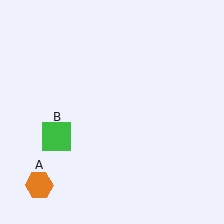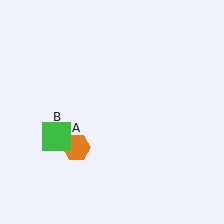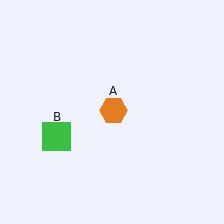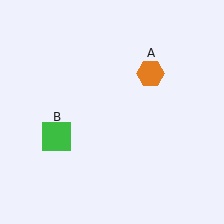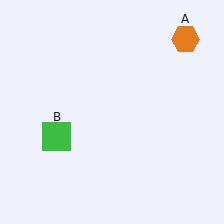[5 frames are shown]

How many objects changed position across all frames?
1 object changed position: orange hexagon (object A).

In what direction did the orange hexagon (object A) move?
The orange hexagon (object A) moved up and to the right.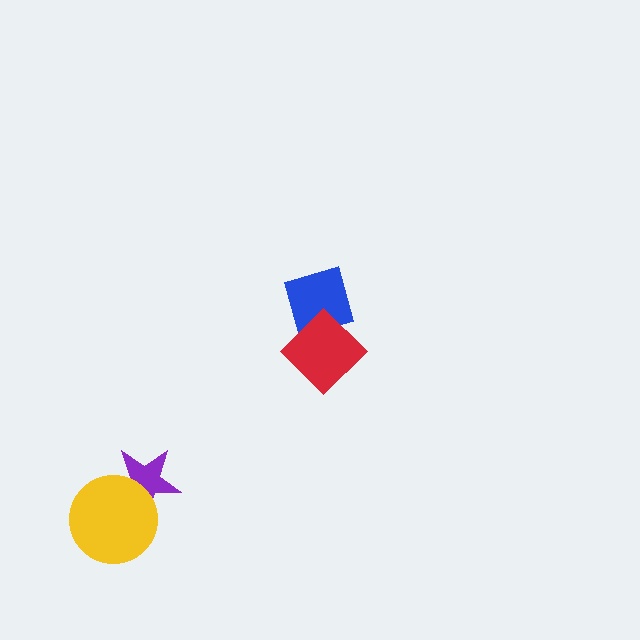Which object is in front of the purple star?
The yellow circle is in front of the purple star.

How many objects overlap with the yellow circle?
1 object overlaps with the yellow circle.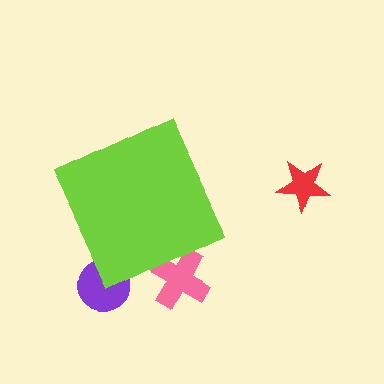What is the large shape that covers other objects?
A lime diamond.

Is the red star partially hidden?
No, the red star is fully visible.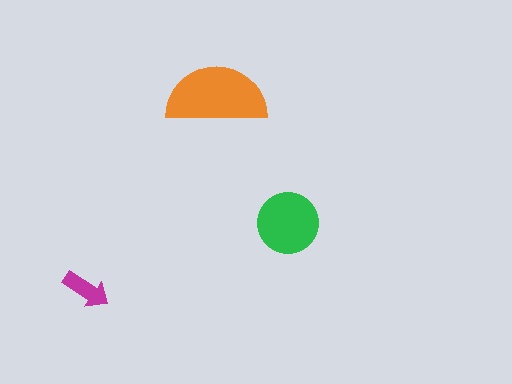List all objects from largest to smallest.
The orange semicircle, the green circle, the magenta arrow.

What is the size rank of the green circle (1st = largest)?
2nd.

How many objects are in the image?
There are 3 objects in the image.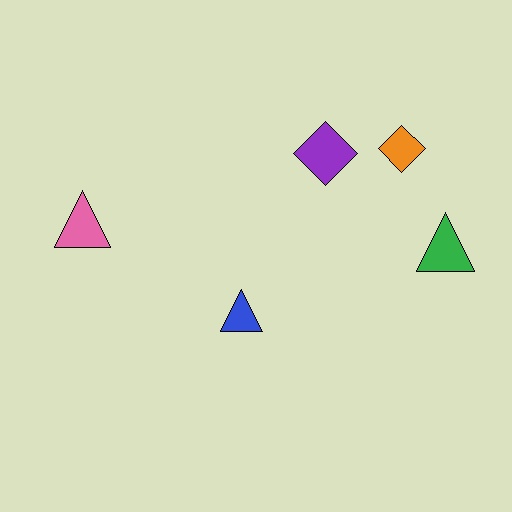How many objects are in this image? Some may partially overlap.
There are 5 objects.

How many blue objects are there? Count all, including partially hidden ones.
There is 1 blue object.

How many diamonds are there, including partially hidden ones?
There are 2 diamonds.